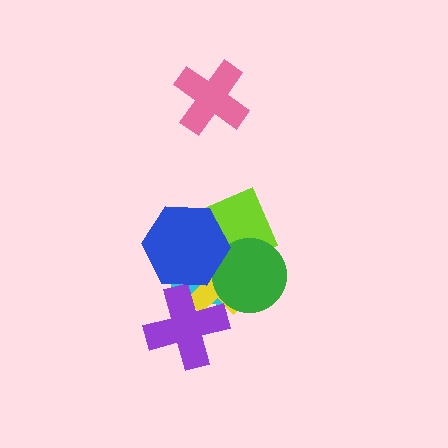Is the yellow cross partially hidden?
Yes, it is partially covered by another shape.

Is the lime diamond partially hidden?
Yes, it is partially covered by another shape.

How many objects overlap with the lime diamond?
4 objects overlap with the lime diamond.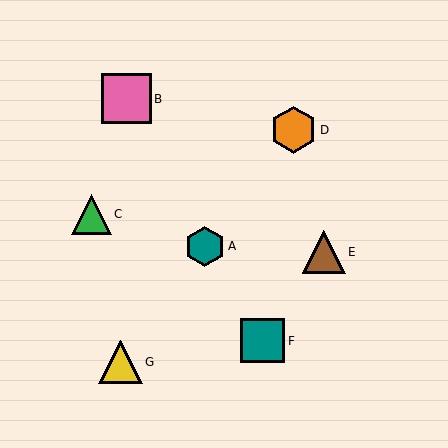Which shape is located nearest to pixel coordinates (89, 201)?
The green triangle (labeled C) at (92, 214) is nearest to that location.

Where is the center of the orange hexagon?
The center of the orange hexagon is at (294, 130).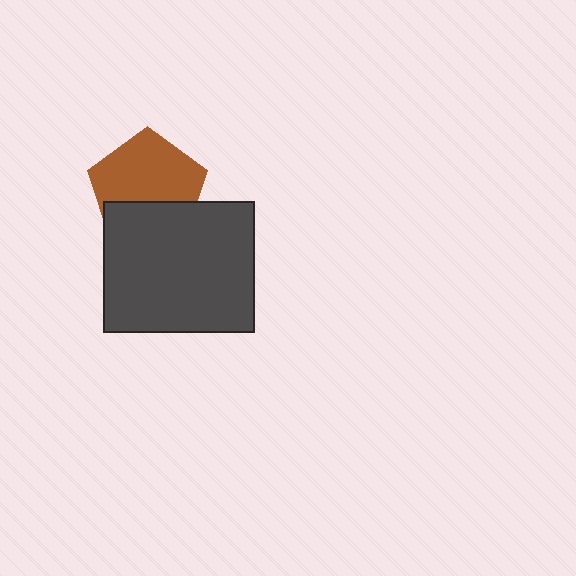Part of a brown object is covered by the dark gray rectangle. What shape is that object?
It is a pentagon.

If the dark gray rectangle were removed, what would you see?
You would see the complete brown pentagon.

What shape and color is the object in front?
The object in front is a dark gray rectangle.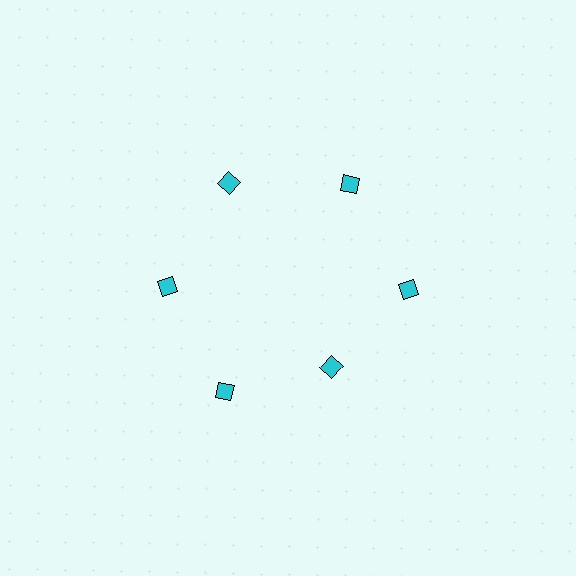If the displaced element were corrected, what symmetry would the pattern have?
It would have 6-fold rotational symmetry — the pattern would map onto itself every 60 degrees.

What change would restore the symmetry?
The symmetry would be restored by moving it outward, back onto the ring so that all 6 diamonds sit at equal angles and equal distance from the center.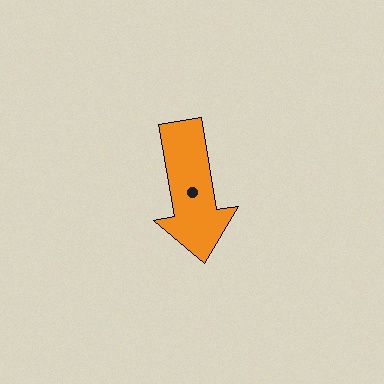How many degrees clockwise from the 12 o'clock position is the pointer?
Approximately 170 degrees.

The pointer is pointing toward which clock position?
Roughly 6 o'clock.